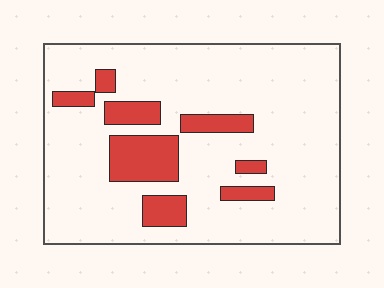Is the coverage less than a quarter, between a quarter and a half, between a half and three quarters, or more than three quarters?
Less than a quarter.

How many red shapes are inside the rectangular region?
8.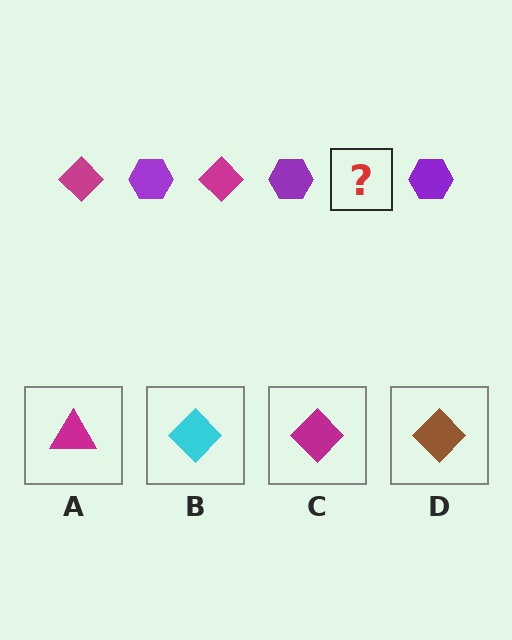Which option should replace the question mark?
Option C.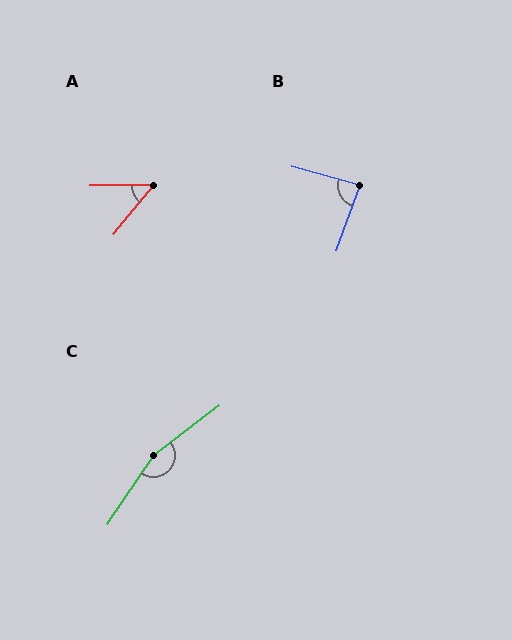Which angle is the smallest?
A, at approximately 50 degrees.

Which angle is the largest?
C, at approximately 161 degrees.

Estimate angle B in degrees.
Approximately 86 degrees.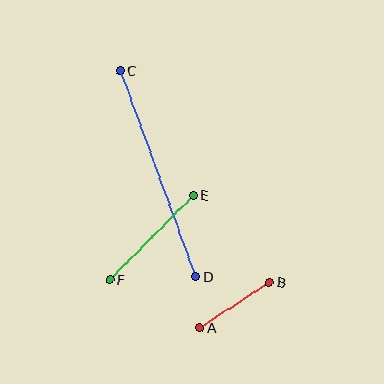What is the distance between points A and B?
The distance is approximately 83 pixels.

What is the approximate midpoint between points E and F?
The midpoint is at approximately (152, 237) pixels.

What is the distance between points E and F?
The distance is approximately 118 pixels.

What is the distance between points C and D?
The distance is approximately 220 pixels.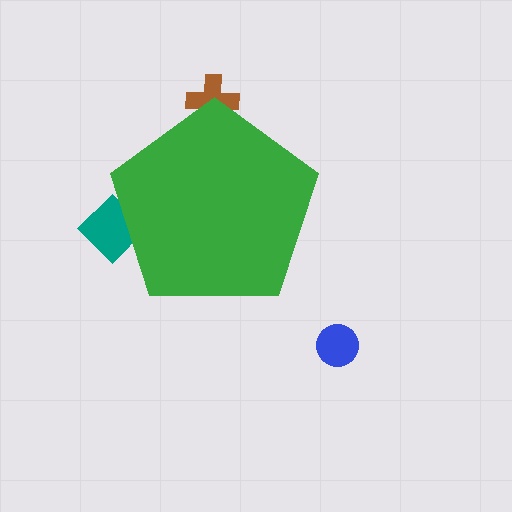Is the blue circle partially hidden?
No, the blue circle is fully visible.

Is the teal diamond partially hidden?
Yes, the teal diamond is partially hidden behind the green pentagon.